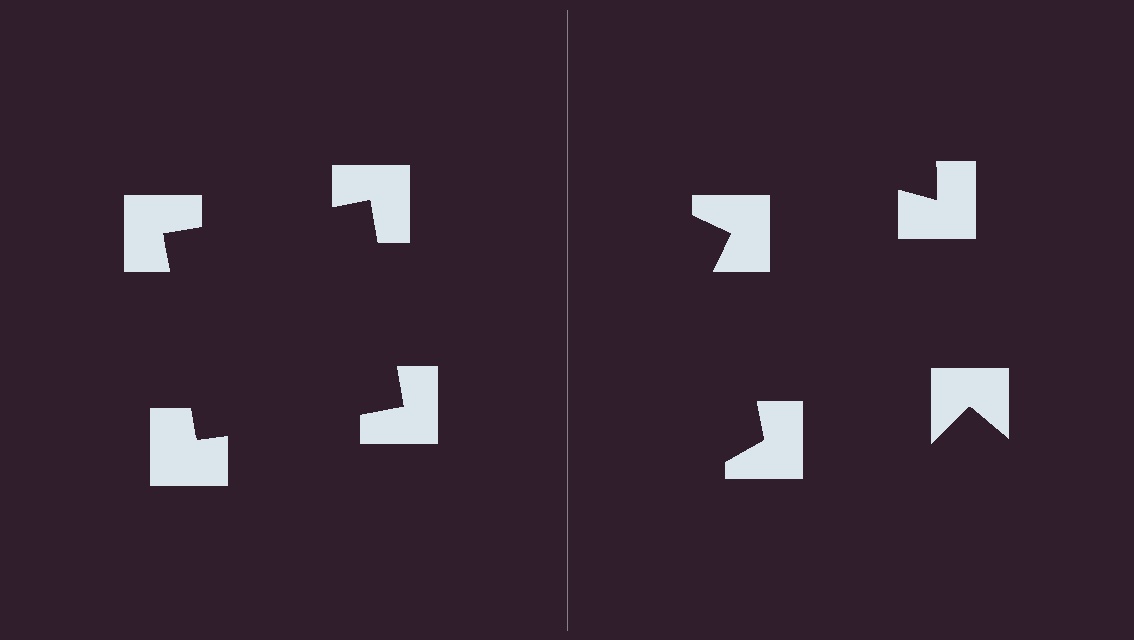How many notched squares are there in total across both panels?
8 — 4 on each side.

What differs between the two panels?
The notched squares are positioned identically on both sides; only the wedge orientations differ. On the left they align to a square; on the right they are misaligned.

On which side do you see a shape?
An illusory square appears on the left side. On the right side the wedge cuts are rotated, so no coherent shape forms.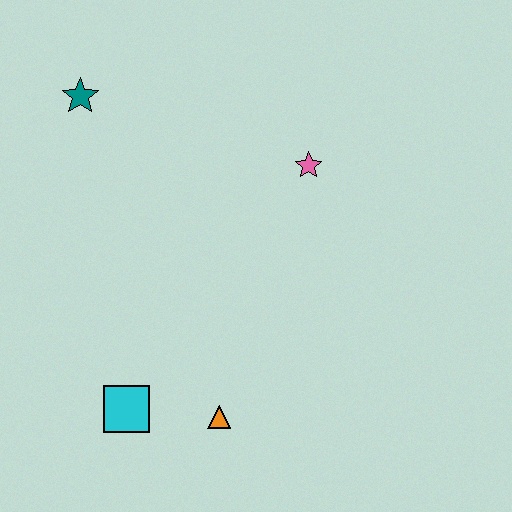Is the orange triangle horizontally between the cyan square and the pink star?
Yes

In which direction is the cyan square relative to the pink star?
The cyan square is below the pink star.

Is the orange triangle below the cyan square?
Yes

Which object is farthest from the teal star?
The orange triangle is farthest from the teal star.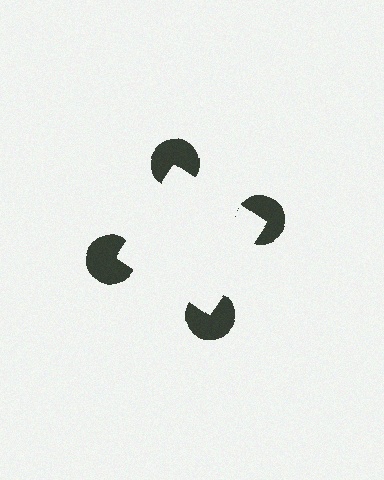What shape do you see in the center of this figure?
An illusory square — its edges are inferred from the aligned wedge cuts in the pac-man discs, not physically drawn.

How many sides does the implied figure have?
4 sides.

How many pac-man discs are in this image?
There are 4 — one at each vertex of the illusory square.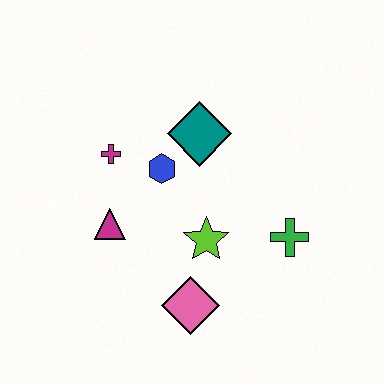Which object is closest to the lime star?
The pink diamond is closest to the lime star.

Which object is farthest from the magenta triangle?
The green cross is farthest from the magenta triangle.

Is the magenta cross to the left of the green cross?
Yes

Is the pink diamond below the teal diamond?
Yes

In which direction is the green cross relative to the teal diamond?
The green cross is below the teal diamond.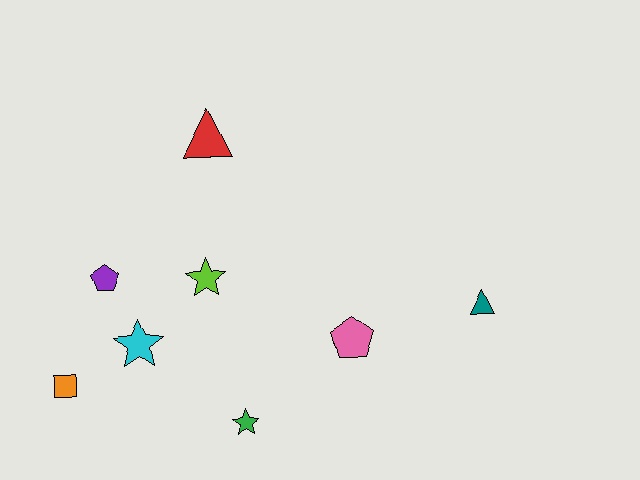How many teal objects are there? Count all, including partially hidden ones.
There is 1 teal object.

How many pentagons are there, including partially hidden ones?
There are 2 pentagons.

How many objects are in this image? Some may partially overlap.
There are 8 objects.